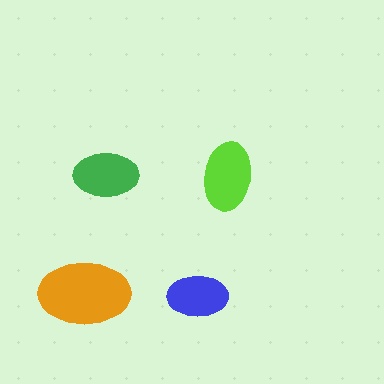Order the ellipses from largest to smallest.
the orange one, the lime one, the green one, the blue one.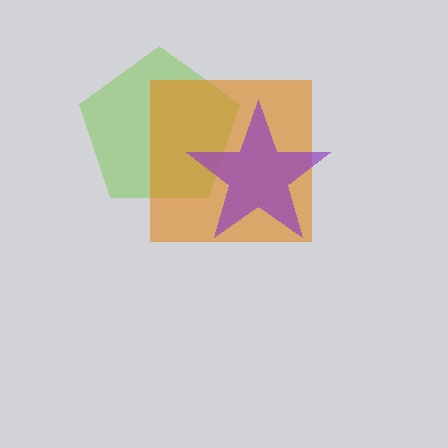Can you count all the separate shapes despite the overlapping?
Yes, there are 3 separate shapes.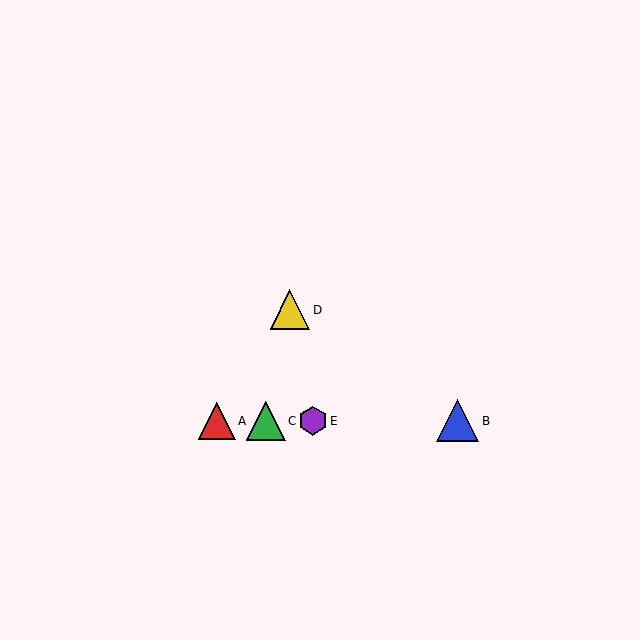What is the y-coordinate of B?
Object B is at y≈421.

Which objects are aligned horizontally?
Objects A, B, C, E are aligned horizontally.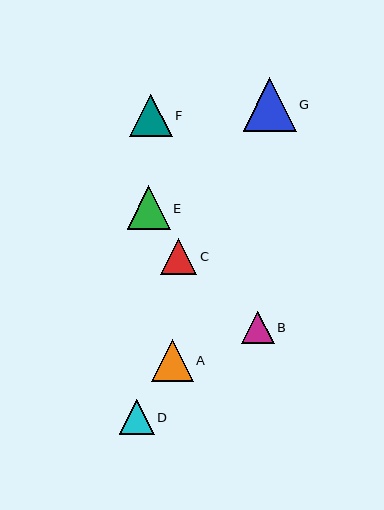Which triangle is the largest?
Triangle G is the largest with a size of approximately 53 pixels.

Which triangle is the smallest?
Triangle B is the smallest with a size of approximately 33 pixels.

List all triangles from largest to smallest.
From largest to smallest: G, E, F, A, C, D, B.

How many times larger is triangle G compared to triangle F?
Triangle G is approximately 1.2 times the size of triangle F.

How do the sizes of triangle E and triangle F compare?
Triangle E and triangle F are approximately the same size.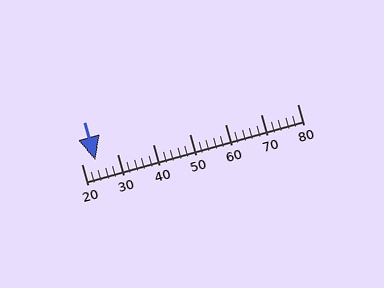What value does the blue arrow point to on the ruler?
The blue arrow points to approximately 24.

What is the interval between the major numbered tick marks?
The major tick marks are spaced 10 units apart.